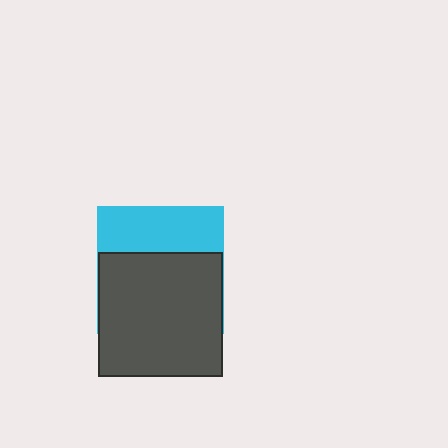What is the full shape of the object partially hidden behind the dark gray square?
The partially hidden object is a cyan square.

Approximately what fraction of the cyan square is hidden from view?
Roughly 64% of the cyan square is hidden behind the dark gray square.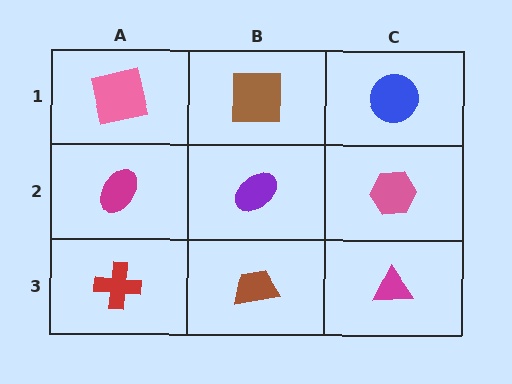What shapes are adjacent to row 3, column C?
A pink hexagon (row 2, column C), a brown trapezoid (row 3, column B).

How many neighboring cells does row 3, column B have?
3.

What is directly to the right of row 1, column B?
A blue circle.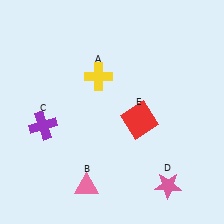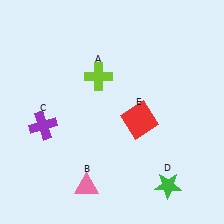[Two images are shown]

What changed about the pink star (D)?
In Image 1, D is pink. In Image 2, it changed to green.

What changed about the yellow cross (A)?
In Image 1, A is yellow. In Image 2, it changed to lime.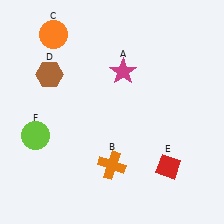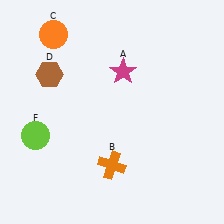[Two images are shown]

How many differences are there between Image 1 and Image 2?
There is 1 difference between the two images.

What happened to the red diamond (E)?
The red diamond (E) was removed in Image 2. It was in the bottom-right area of Image 1.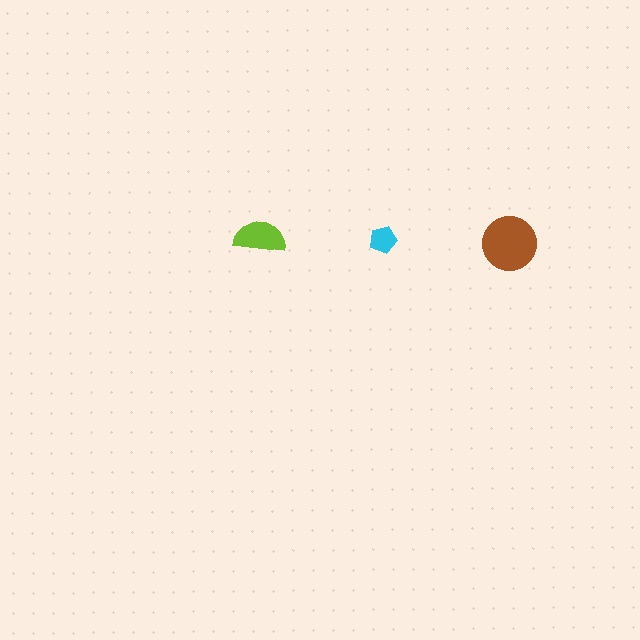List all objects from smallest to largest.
The cyan pentagon, the lime semicircle, the brown circle.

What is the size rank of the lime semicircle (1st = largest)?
2nd.